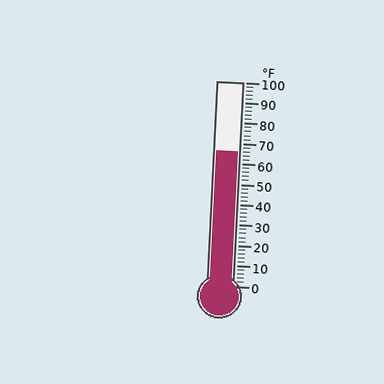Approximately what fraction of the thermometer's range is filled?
The thermometer is filled to approximately 65% of its range.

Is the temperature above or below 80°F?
The temperature is below 80°F.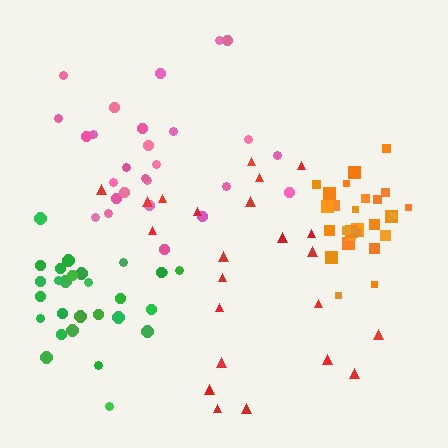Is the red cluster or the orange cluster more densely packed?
Orange.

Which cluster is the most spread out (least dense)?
Red.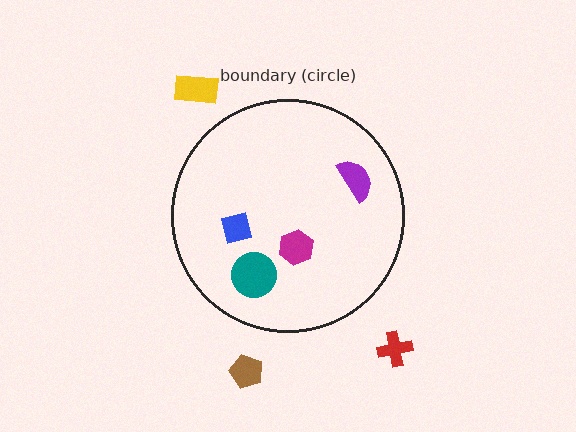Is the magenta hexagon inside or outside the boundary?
Inside.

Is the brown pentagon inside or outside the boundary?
Outside.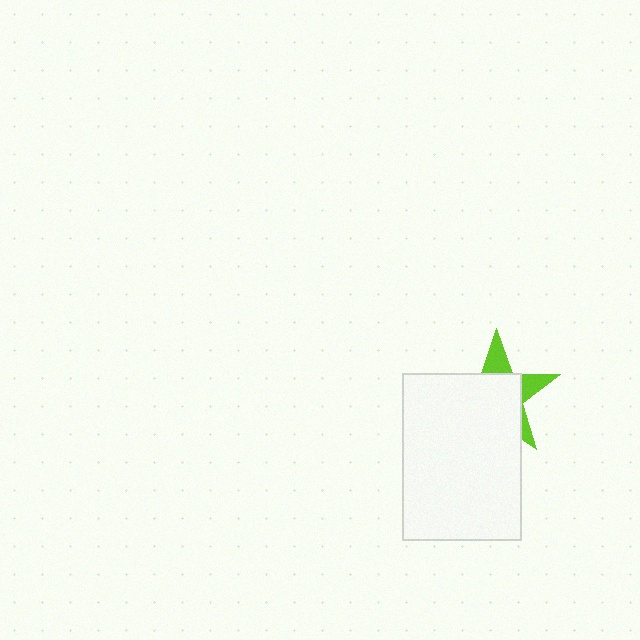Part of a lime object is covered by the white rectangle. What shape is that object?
It is a star.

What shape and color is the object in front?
The object in front is a white rectangle.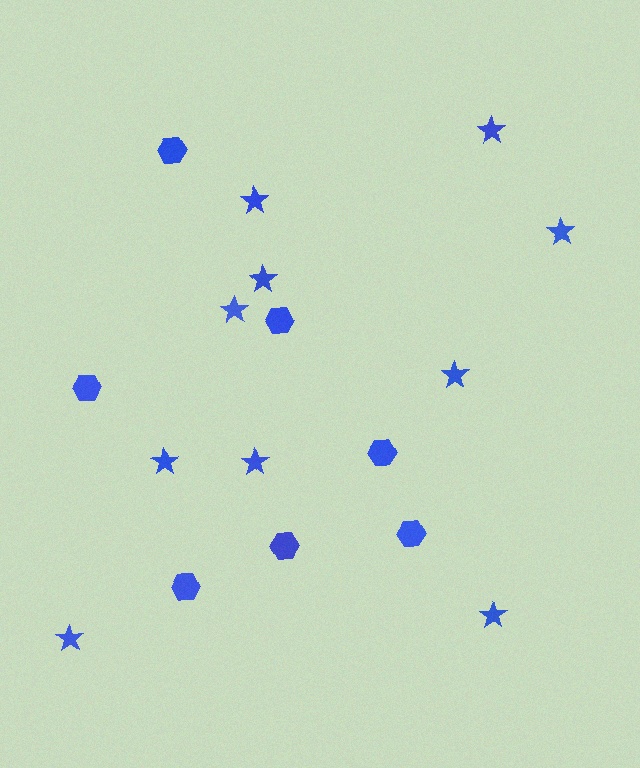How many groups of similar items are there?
There are 2 groups: one group of hexagons (7) and one group of stars (10).